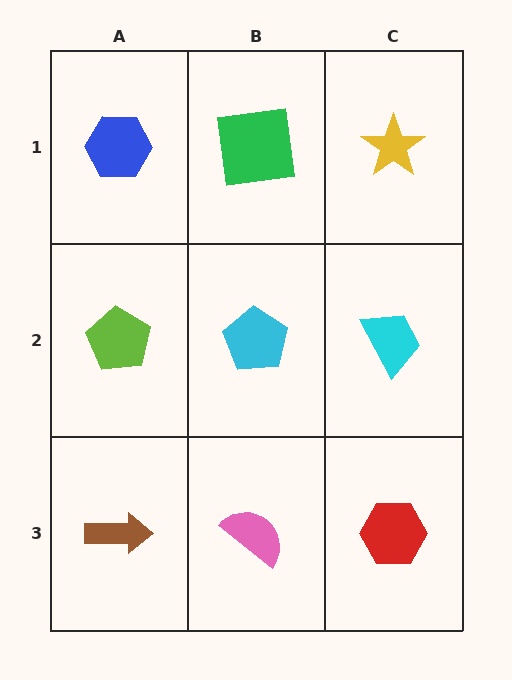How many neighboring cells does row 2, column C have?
3.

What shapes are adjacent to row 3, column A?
A lime pentagon (row 2, column A), a pink semicircle (row 3, column B).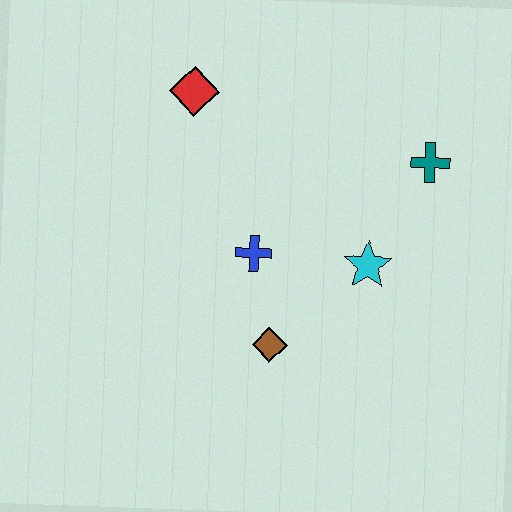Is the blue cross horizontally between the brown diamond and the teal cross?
No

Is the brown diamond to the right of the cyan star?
No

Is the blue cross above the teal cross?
No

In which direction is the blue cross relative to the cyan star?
The blue cross is to the left of the cyan star.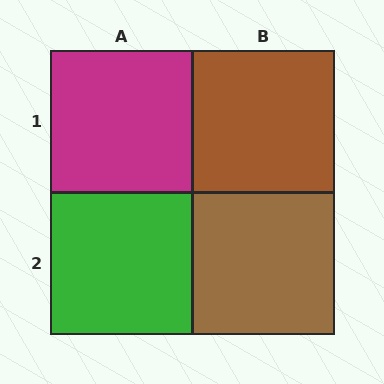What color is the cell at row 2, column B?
Brown.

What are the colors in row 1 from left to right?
Magenta, brown.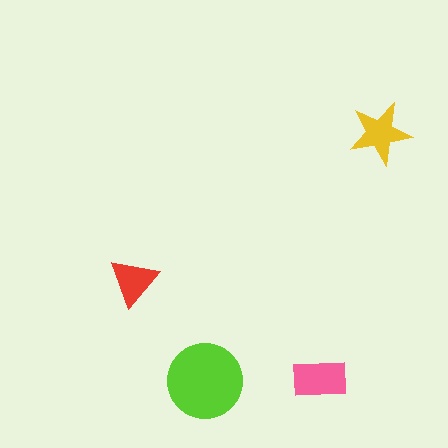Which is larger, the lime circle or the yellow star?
The lime circle.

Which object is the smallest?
The red triangle.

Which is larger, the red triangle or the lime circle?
The lime circle.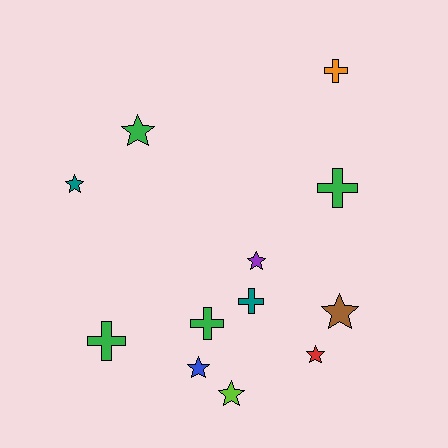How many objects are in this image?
There are 12 objects.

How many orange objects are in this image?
There is 1 orange object.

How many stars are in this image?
There are 7 stars.